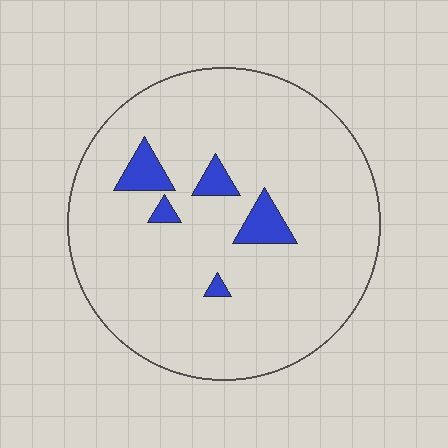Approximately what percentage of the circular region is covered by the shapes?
Approximately 5%.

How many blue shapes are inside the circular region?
5.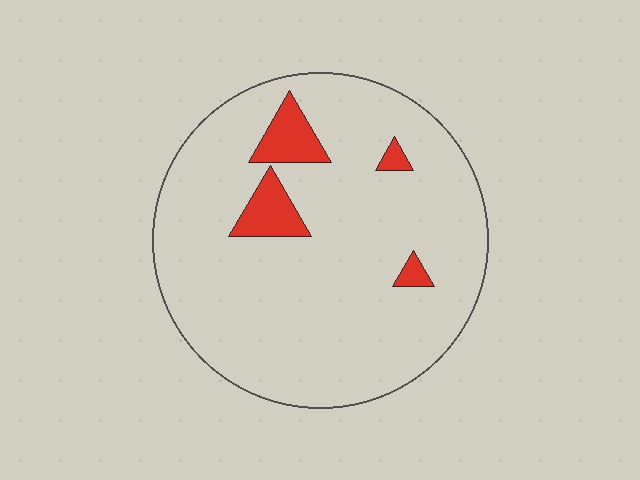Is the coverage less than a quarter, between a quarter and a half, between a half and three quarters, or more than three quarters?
Less than a quarter.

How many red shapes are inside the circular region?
4.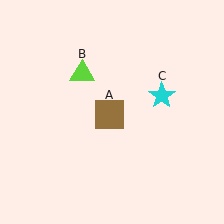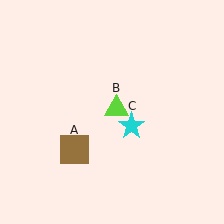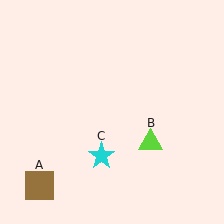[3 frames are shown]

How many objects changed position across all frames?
3 objects changed position: brown square (object A), lime triangle (object B), cyan star (object C).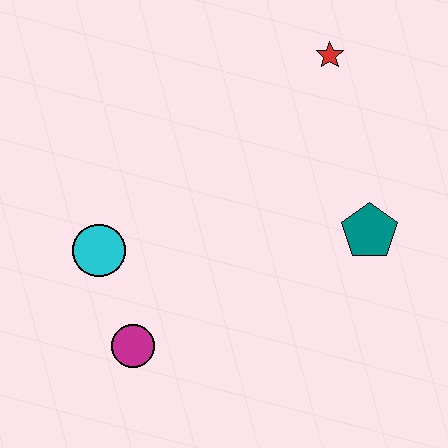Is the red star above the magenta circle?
Yes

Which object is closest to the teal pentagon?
The red star is closest to the teal pentagon.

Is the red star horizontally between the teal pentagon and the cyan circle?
Yes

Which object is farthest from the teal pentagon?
The cyan circle is farthest from the teal pentagon.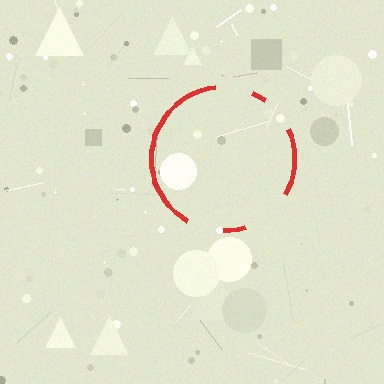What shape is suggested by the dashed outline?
The dashed outline suggests a circle.